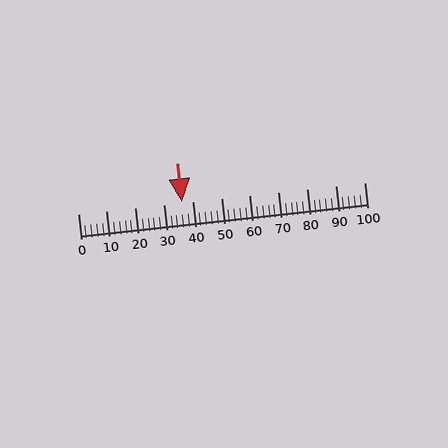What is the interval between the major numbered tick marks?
The major tick marks are spaced 10 units apart.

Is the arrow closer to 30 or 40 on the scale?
The arrow is closer to 40.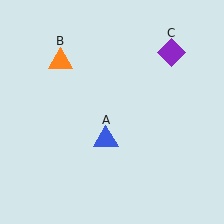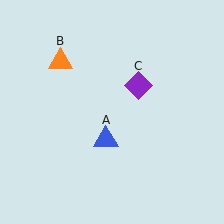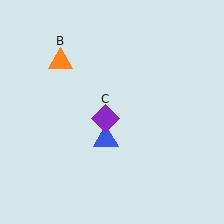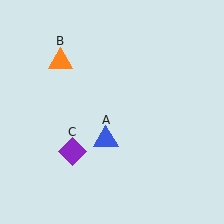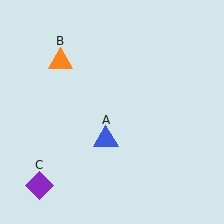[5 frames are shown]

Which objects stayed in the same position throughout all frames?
Blue triangle (object A) and orange triangle (object B) remained stationary.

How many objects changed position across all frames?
1 object changed position: purple diamond (object C).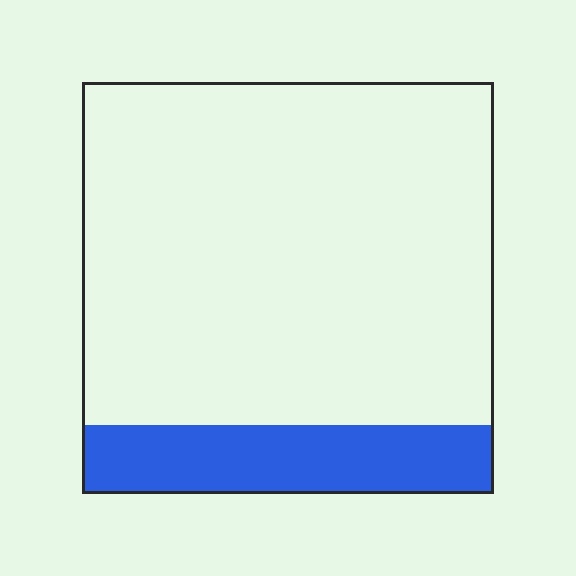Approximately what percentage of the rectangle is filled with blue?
Approximately 15%.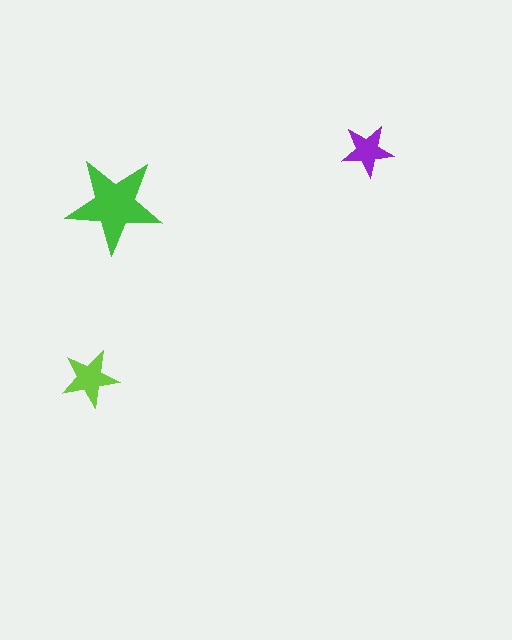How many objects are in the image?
There are 3 objects in the image.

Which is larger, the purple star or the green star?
The green one.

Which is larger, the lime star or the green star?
The green one.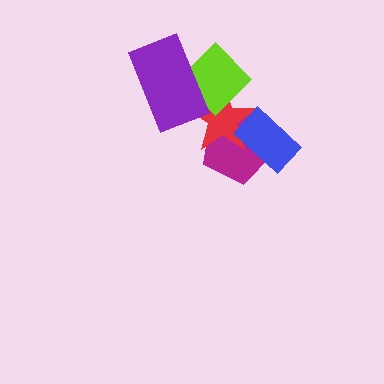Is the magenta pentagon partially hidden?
Yes, it is partially covered by another shape.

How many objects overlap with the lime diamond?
2 objects overlap with the lime diamond.